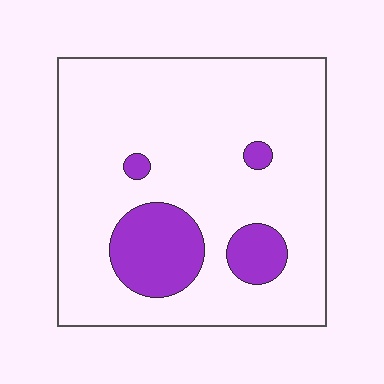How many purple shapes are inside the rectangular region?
4.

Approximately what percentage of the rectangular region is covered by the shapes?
Approximately 15%.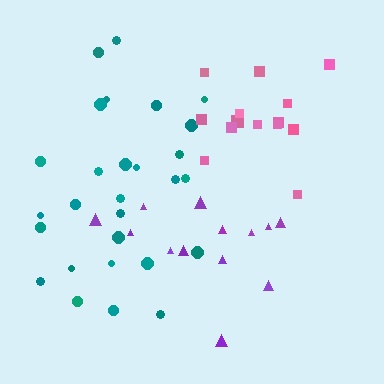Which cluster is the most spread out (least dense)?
Purple.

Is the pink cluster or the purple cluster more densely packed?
Pink.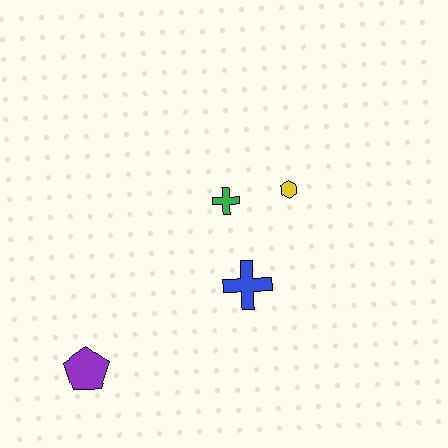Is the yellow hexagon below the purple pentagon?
No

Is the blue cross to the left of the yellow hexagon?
Yes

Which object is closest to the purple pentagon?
The blue cross is closest to the purple pentagon.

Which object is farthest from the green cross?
The purple pentagon is farthest from the green cross.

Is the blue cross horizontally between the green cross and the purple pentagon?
No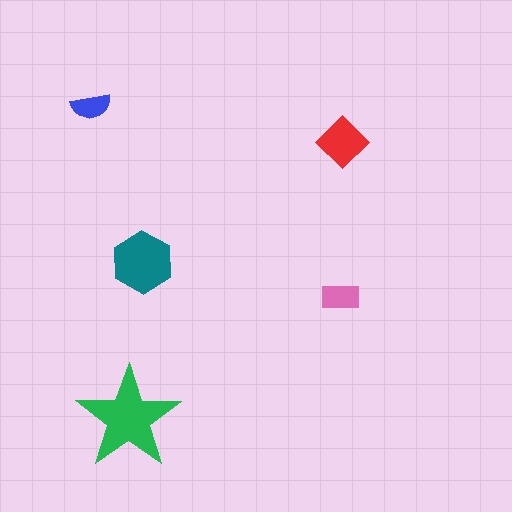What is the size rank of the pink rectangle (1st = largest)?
4th.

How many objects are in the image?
There are 5 objects in the image.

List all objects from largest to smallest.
The green star, the teal hexagon, the red diamond, the pink rectangle, the blue semicircle.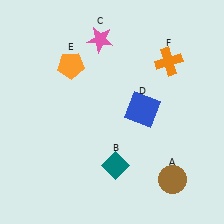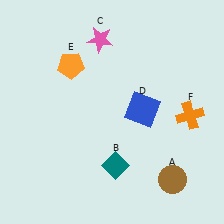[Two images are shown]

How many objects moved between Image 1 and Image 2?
1 object moved between the two images.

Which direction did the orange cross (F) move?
The orange cross (F) moved down.